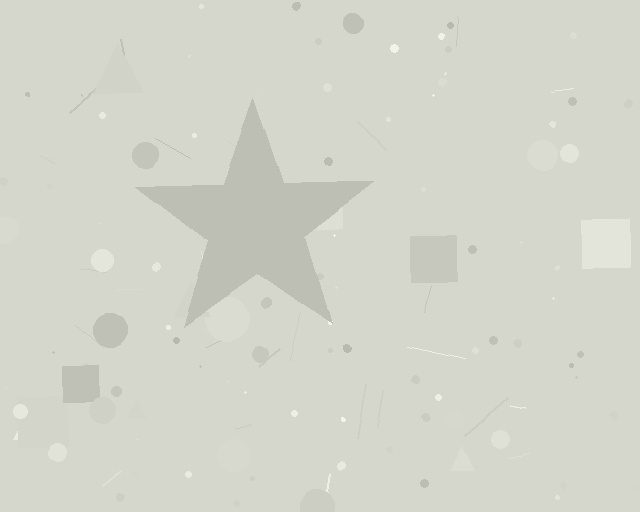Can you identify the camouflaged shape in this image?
The camouflaged shape is a star.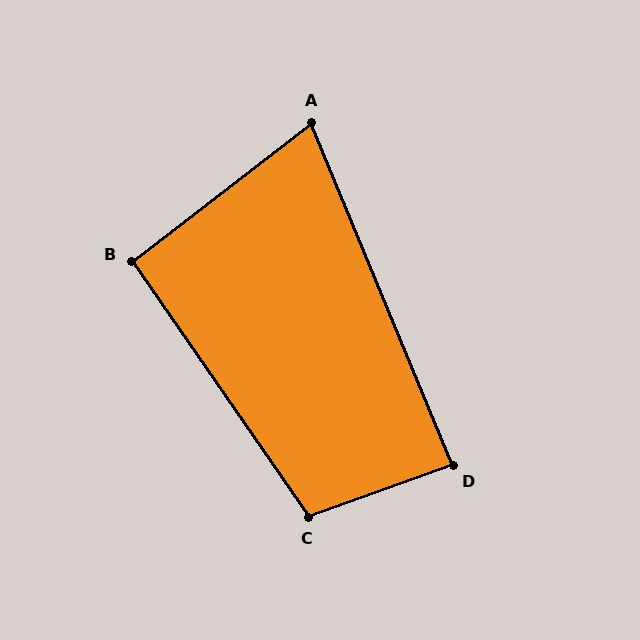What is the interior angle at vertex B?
Approximately 93 degrees (approximately right).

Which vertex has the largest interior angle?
C, at approximately 105 degrees.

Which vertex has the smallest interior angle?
A, at approximately 75 degrees.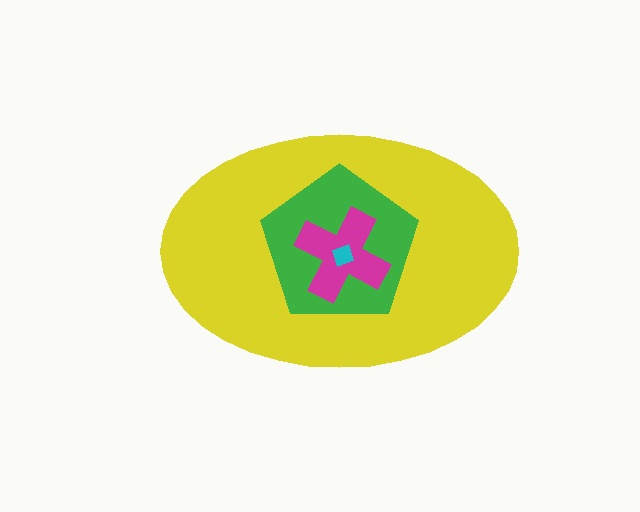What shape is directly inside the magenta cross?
The cyan diamond.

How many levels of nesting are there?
4.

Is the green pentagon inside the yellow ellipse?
Yes.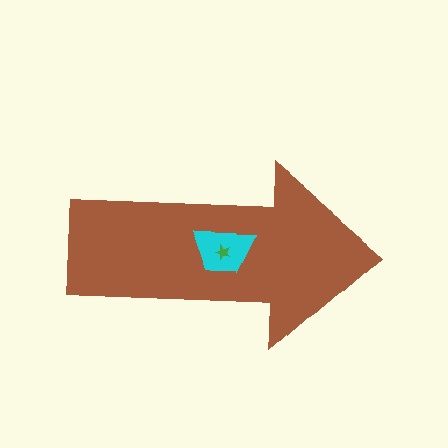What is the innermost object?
The green star.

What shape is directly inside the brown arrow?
The cyan trapezoid.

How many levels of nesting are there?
3.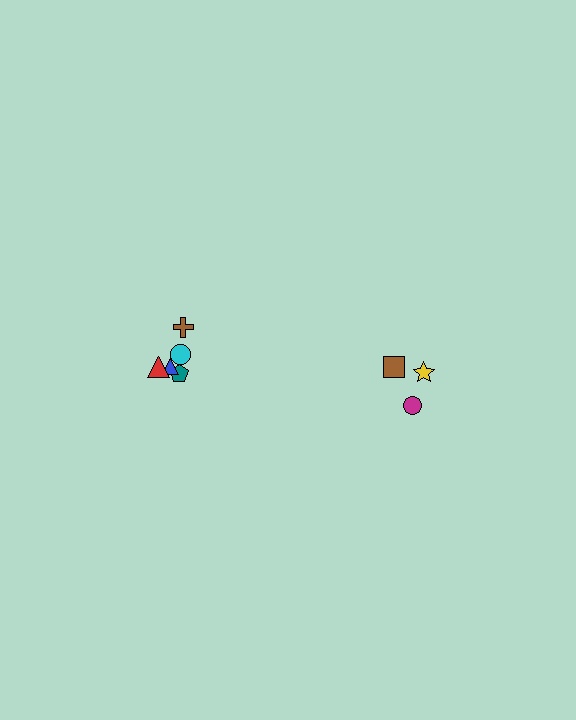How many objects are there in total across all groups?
There are 8 objects.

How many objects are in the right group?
There are 3 objects.